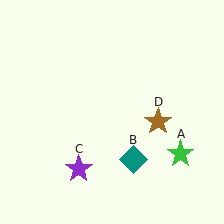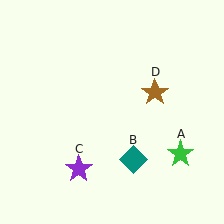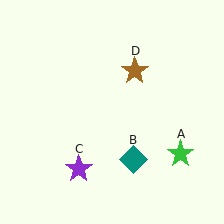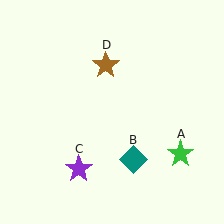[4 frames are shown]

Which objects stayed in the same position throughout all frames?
Green star (object A) and teal diamond (object B) and purple star (object C) remained stationary.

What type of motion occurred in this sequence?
The brown star (object D) rotated counterclockwise around the center of the scene.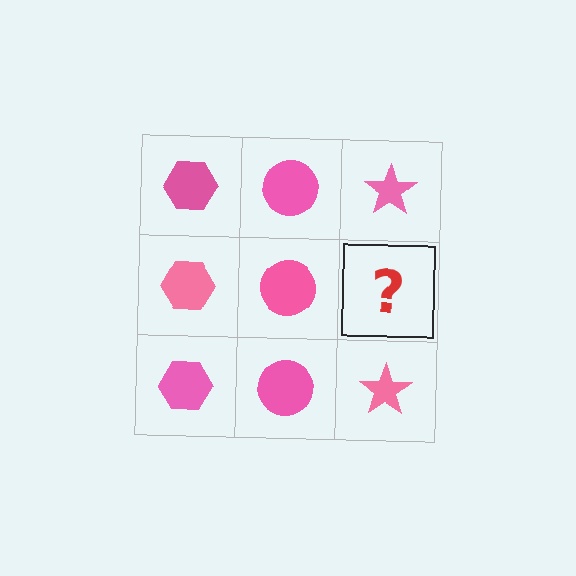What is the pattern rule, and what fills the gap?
The rule is that each column has a consistent shape. The gap should be filled with a pink star.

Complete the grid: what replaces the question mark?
The question mark should be replaced with a pink star.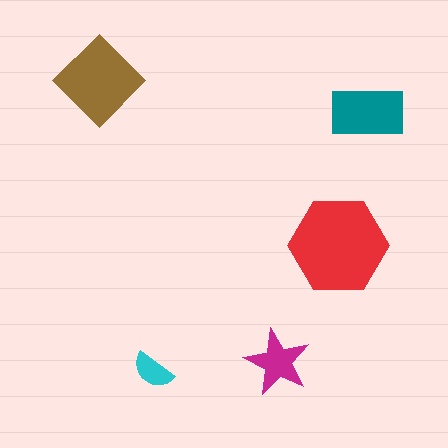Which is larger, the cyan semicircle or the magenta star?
The magenta star.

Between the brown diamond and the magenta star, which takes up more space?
The brown diamond.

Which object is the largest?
The red hexagon.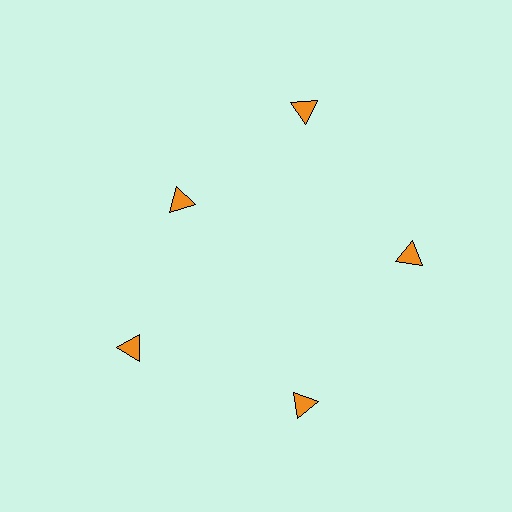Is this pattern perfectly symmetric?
No. The 5 orange triangles are arranged in a ring, but one element near the 10 o'clock position is pulled inward toward the center, breaking the 5-fold rotational symmetry.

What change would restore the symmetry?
The symmetry would be restored by moving it outward, back onto the ring so that all 5 triangles sit at equal angles and equal distance from the center.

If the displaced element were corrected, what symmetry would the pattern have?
It would have 5-fold rotational symmetry — the pattern would map onto itself every 72 degrees.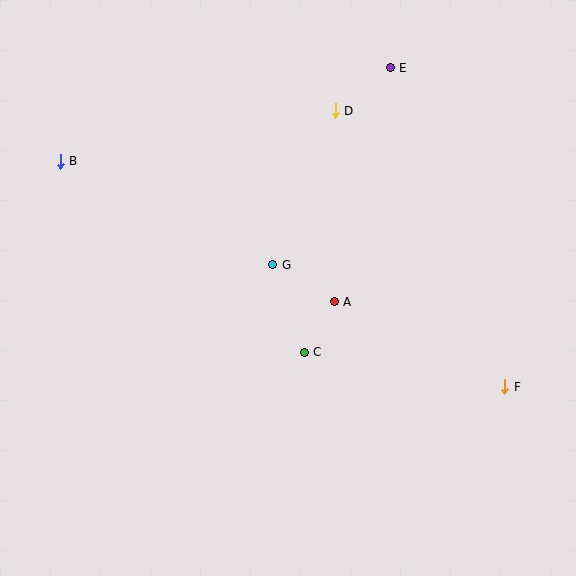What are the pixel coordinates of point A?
Point A is at (334, 302).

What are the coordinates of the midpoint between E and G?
The midpoint between E and G is at (331, 166).